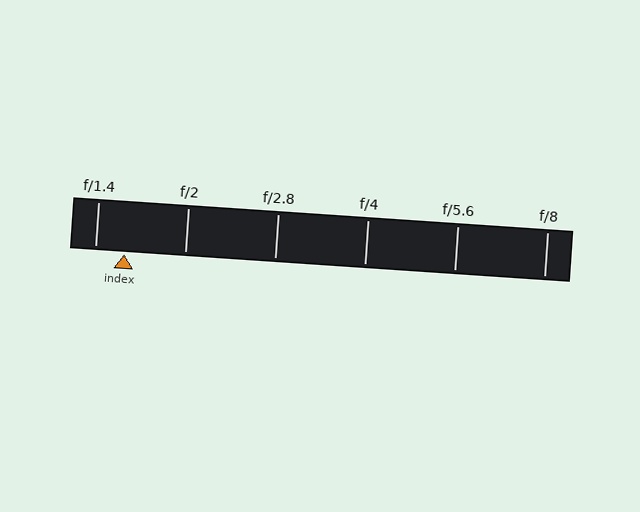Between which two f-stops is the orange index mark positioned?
The index mark is between f/1.4 and f/2.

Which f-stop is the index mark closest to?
The index mark is closest to f/1.4.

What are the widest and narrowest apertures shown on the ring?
The widest aperture shown is f/1.4 and the narrowest is f/8.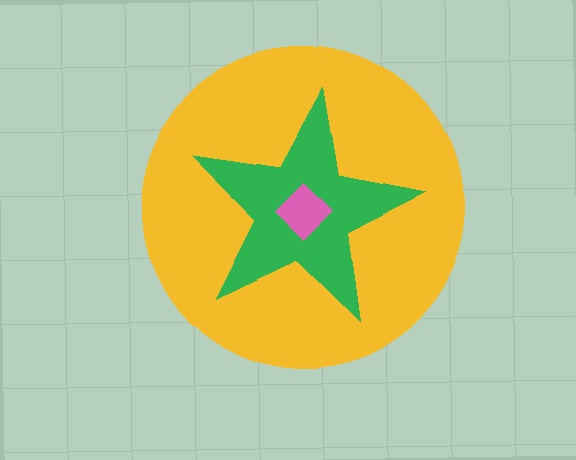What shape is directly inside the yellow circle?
The green star.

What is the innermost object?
The pink diamond.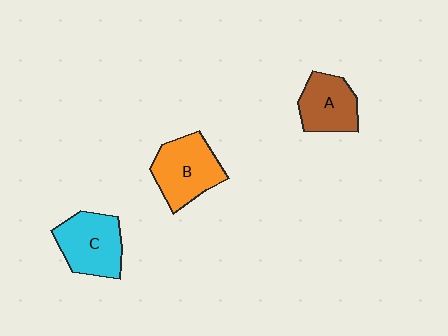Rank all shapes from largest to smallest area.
From largest to smallest: B (orange), C (cyan), A (brown).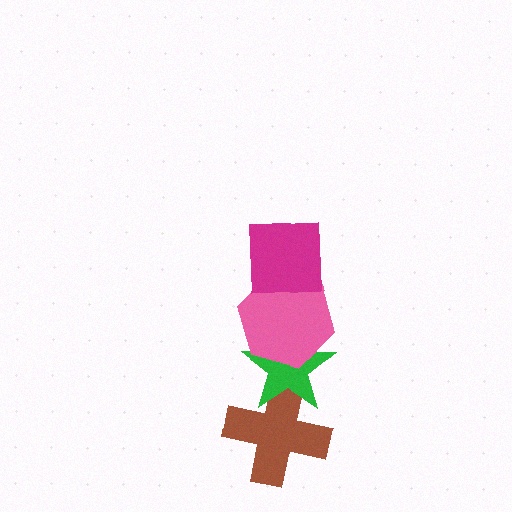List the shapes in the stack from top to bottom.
From top to bottom: the magenta square, the pink hexagon, the green star, the brown cross.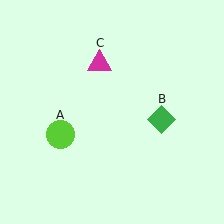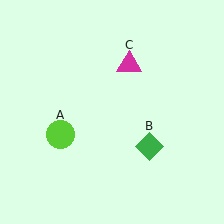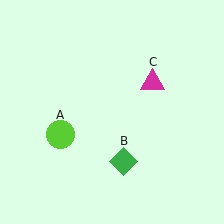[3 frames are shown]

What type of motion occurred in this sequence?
The green diamond (object B), magenta triangle (object C) rotated clockwise around the center of the scene.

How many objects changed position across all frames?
2 objects changed position: green diamond (object B), magenta triangle (object C).